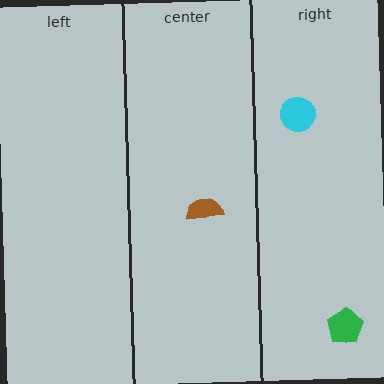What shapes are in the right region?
The green pentagon, the cyan circle.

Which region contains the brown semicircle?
The center region.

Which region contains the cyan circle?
The right region.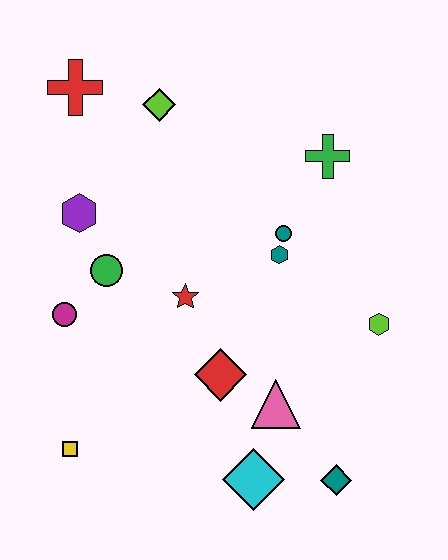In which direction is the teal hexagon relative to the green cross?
The teal hexagon is below the green cross.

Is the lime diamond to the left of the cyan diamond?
Yes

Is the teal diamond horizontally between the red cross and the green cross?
No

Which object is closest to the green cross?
The teal circle is closest to the green cross.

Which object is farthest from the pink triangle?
The red cross is farthest from the pink triangle.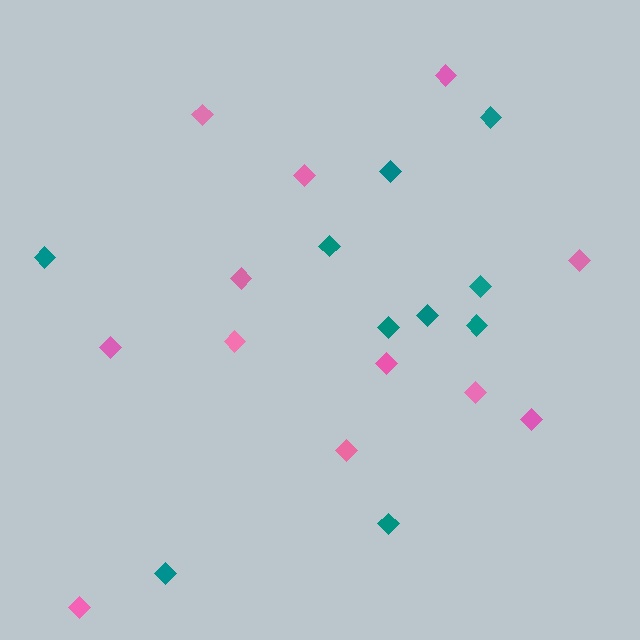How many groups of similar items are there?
There are 2 groups: one group of pink diamonds (12) and one group of teal diamonds (10).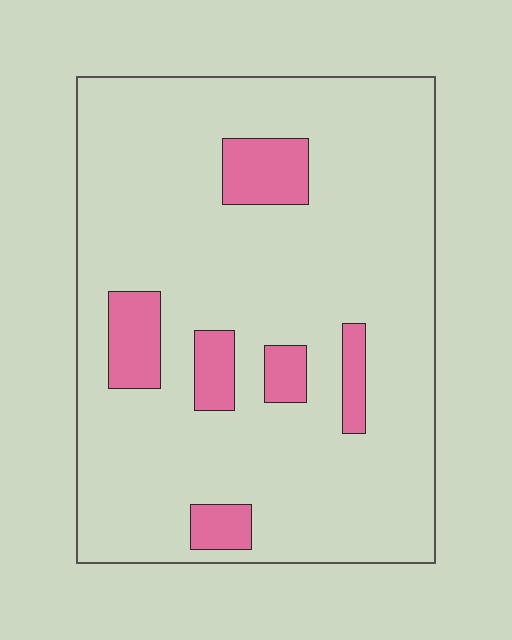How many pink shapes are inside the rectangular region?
6.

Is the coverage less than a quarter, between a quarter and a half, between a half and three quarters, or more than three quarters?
Less than a quarter.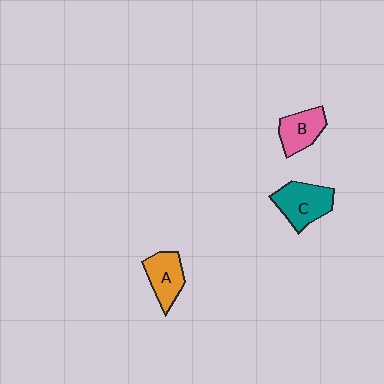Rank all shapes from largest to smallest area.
From largest to smallest: C (teal), A (orange), B (pink).